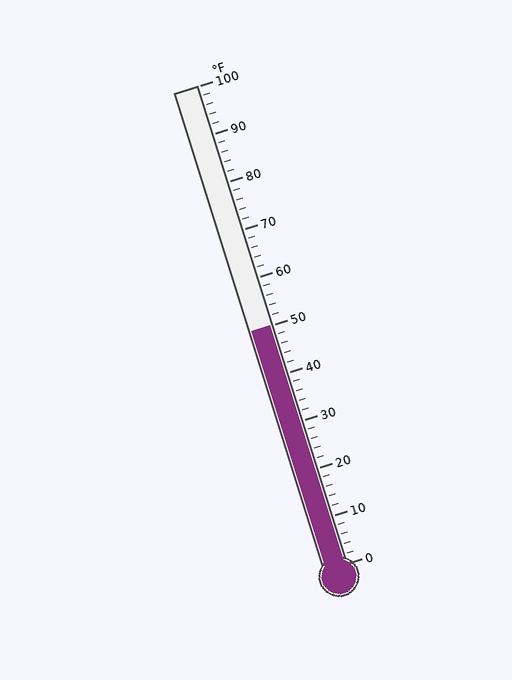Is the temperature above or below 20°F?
The temperature is above 20°F.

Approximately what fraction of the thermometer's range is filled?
The thermometer is filled to approximately 50% of its range.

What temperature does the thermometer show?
The thermometer shows approximately 50°F.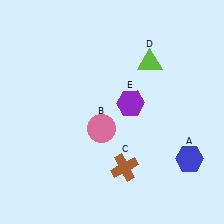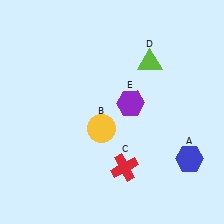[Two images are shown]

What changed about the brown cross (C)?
In Image 1, C is brown. In Image 2, it changed to red.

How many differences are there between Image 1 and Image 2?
There are 2 differences between the two images.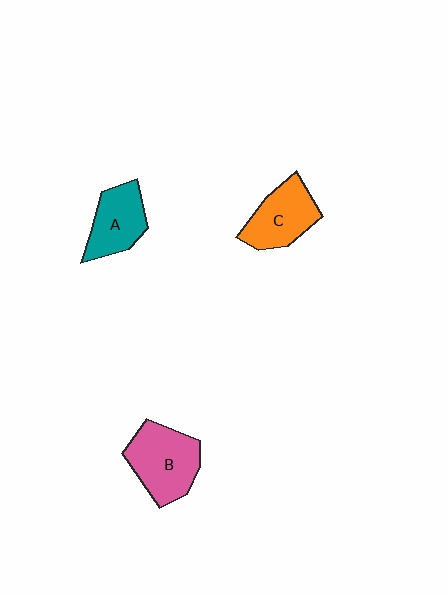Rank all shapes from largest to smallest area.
From largest to smallest: B (pink), C (orange), A (teal).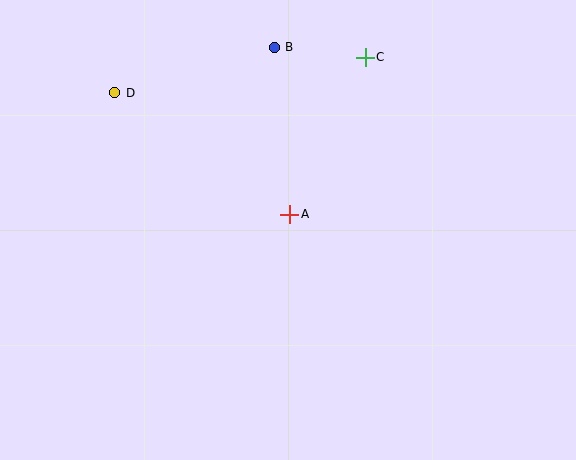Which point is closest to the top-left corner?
Point D is closest to the top-left corner.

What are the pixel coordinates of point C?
Point C is at (365, 57).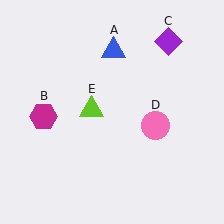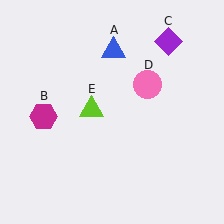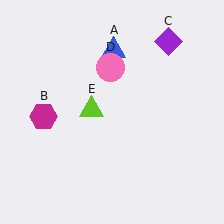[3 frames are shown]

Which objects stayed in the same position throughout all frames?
Blue triangle (object A) and magenta hexagon (object B) and purple diamond (object C) and lime triangle (object E) remained stationary.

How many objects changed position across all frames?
1 object changed position: pink circle (object D).